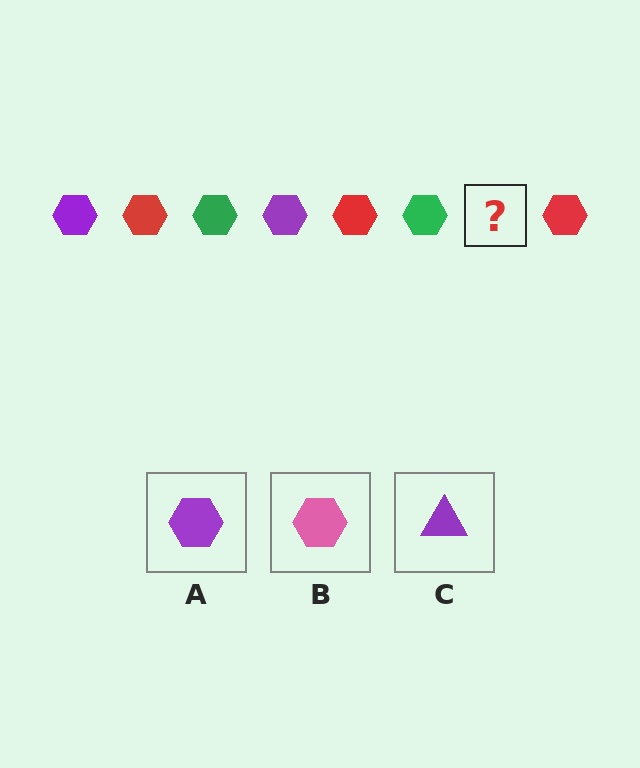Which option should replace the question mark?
Option A.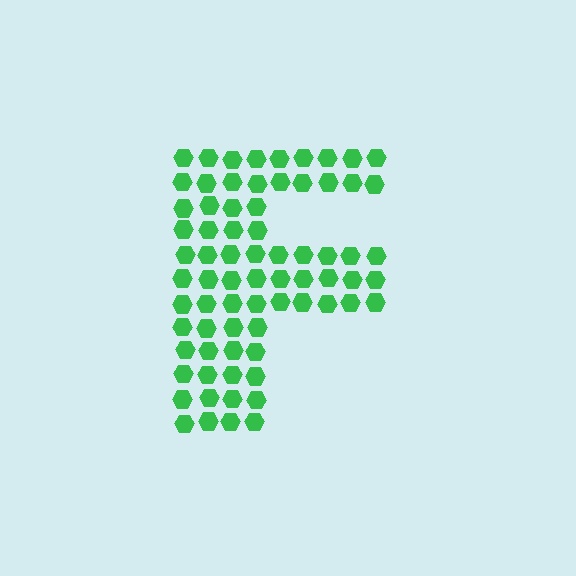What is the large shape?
The large shape is the letter F.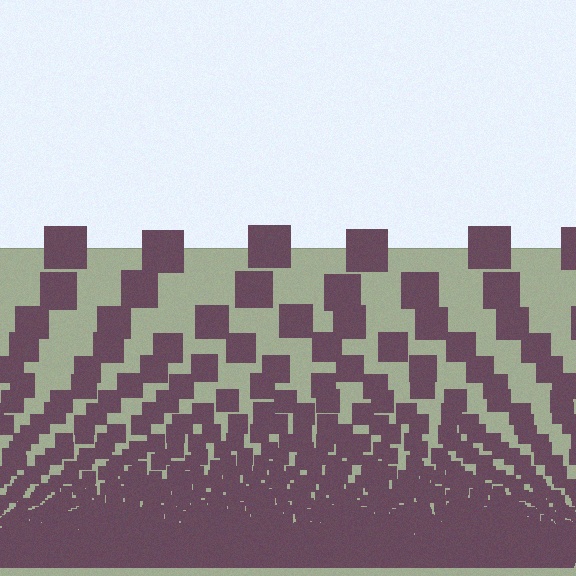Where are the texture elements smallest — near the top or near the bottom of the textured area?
Near the bottom.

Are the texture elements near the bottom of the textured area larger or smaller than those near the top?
Smaller. The gradient is inverted — elements near the bottom are smaller and denser.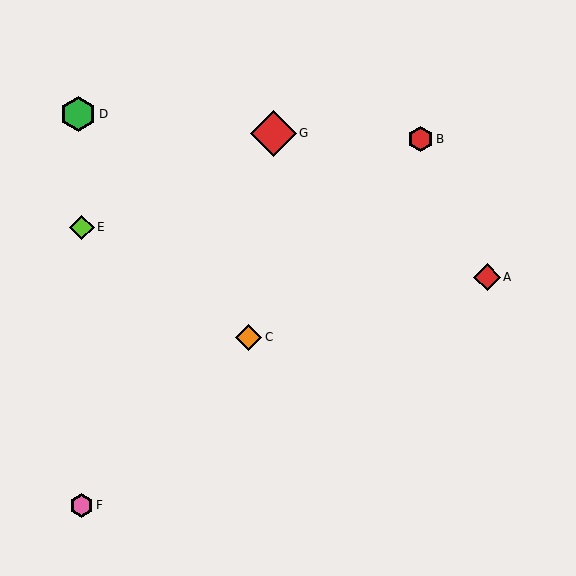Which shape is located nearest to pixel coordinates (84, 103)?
The green hexagon (labeled D) at (78, 114) is nearest to that location.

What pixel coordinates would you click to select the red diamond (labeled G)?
Click at (274, 133) to select the red diamond G.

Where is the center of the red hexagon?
The center of the red hexagon is at (421, 139).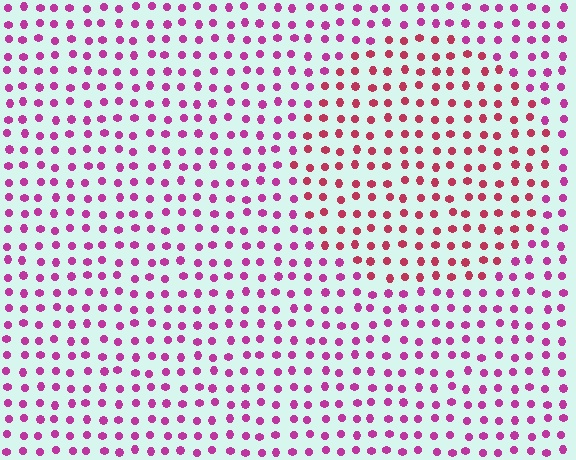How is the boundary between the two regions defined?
The boundary is defined purely by a slight shift in hue (about 31 degrees). Spacing, size, and orientation are identical on both sides.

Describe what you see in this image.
The image is filled with small magenta elements in a uniform arrangement. A circle-shaped region is visible where the elements are tinted to a slightly different hue, forming a subtle color boundary.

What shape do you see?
I see a circle.